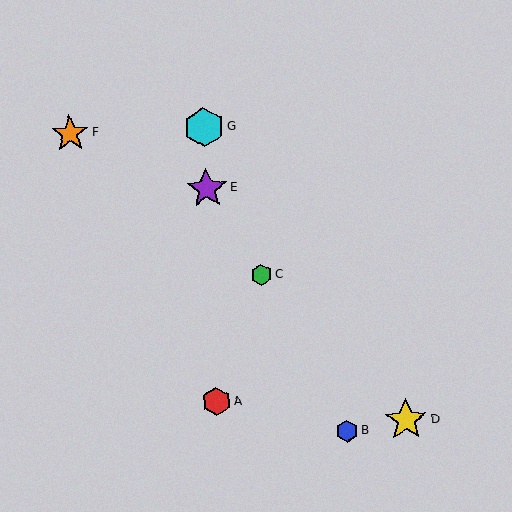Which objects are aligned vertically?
Objects A, E, G are aligned vertically.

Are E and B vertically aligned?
No, E is at x≈207 and B is at x≈347.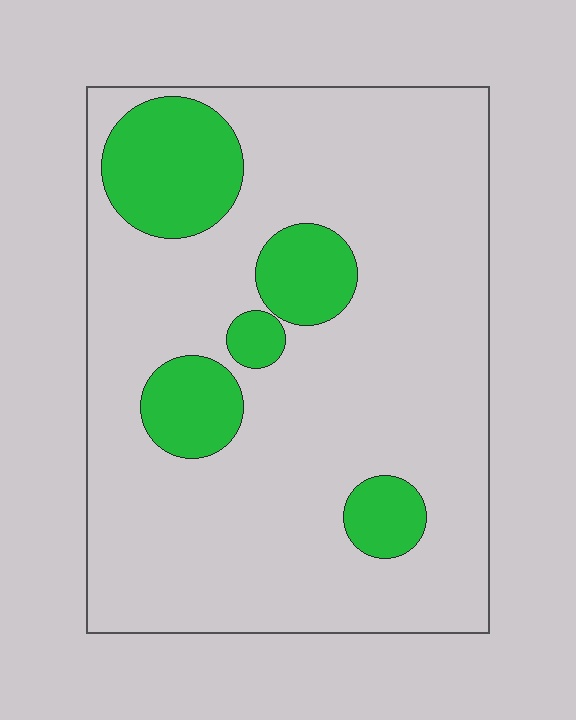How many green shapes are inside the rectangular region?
5.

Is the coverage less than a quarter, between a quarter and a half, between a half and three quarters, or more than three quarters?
Less than a quarter.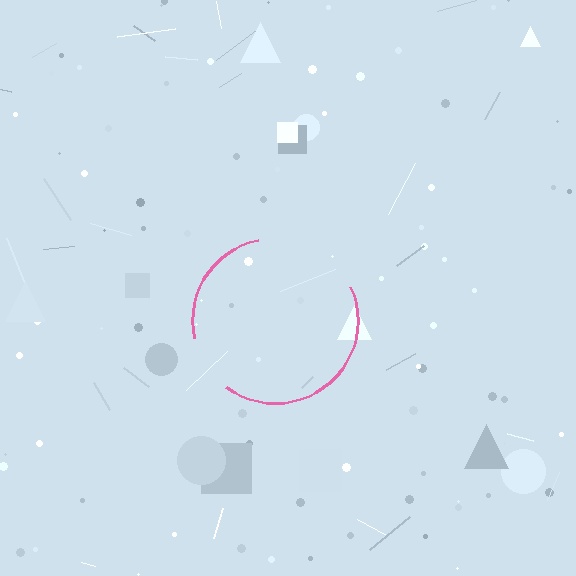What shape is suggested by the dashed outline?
The dashed outline suggests a circle.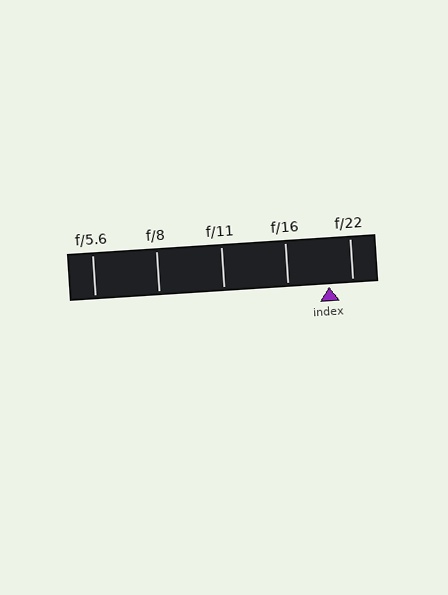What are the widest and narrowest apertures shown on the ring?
The widest aperture shown is f/5.6 and the narrowest is f/22.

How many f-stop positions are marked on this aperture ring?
There are 5 f-stop positions marked.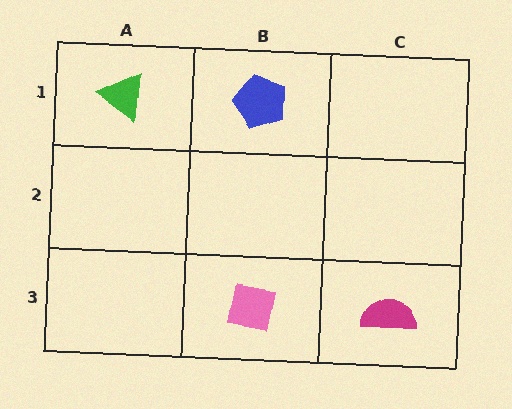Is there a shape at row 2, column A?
No, that cell is empty.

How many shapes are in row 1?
2 shapes.